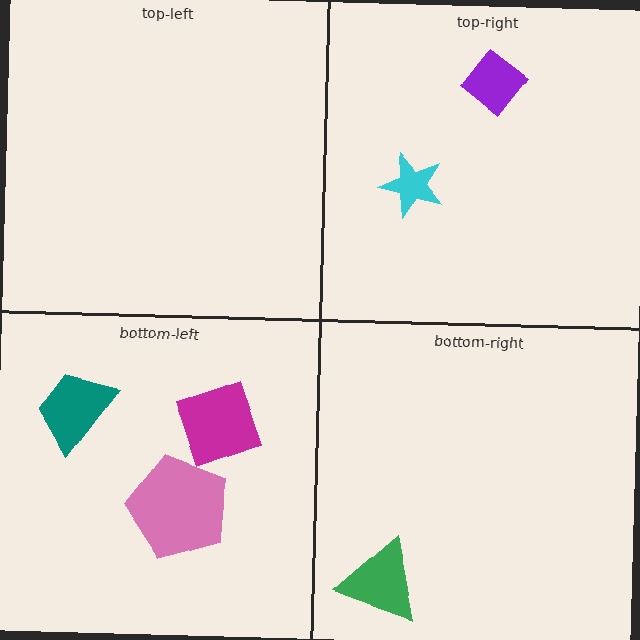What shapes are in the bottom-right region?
The green triangle.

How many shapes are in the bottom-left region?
3.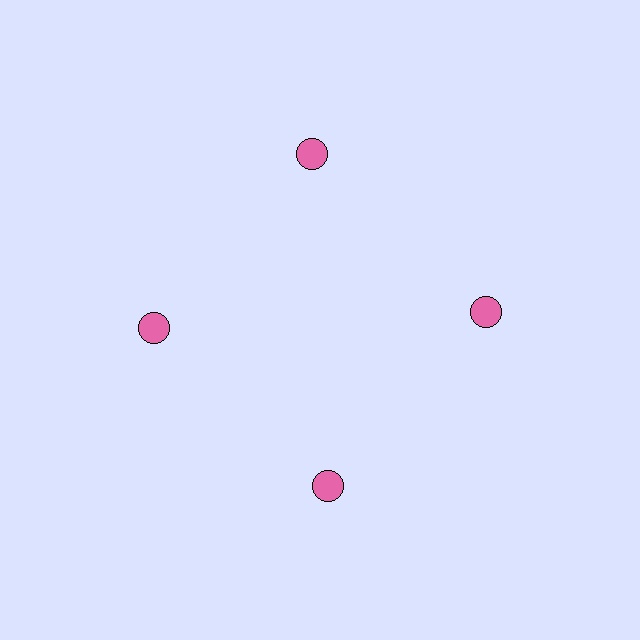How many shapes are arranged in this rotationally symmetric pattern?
There are 4 shapes, arranged in 4 groups of 1.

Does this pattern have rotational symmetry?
Yes, this pattern has 4-fold rotational symmetry. It looks the same after rotating 90 degrees around the center.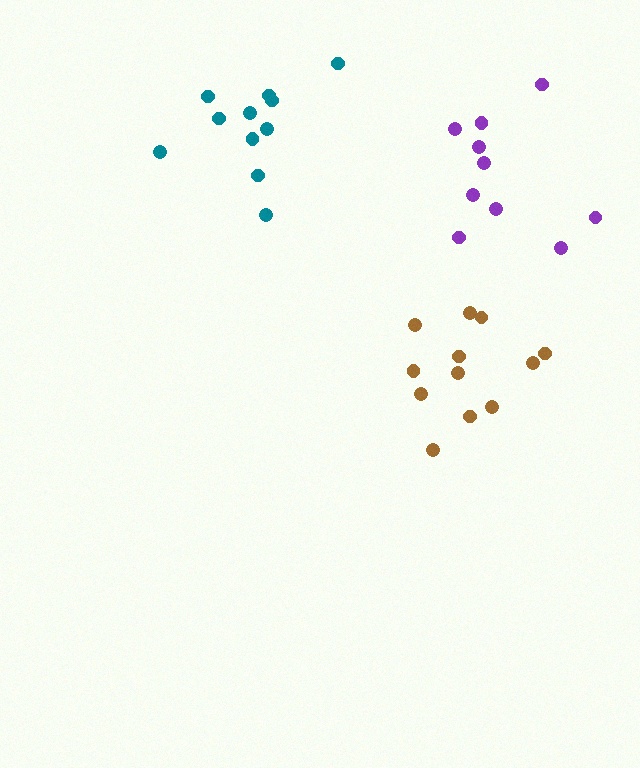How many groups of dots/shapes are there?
There are 3 groups.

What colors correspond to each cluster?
The clusters are colored: brown, teal, purple.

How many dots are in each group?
Group 1: 12 dots, Group 2: 11 dots, Group 3: 10 dots (33 total).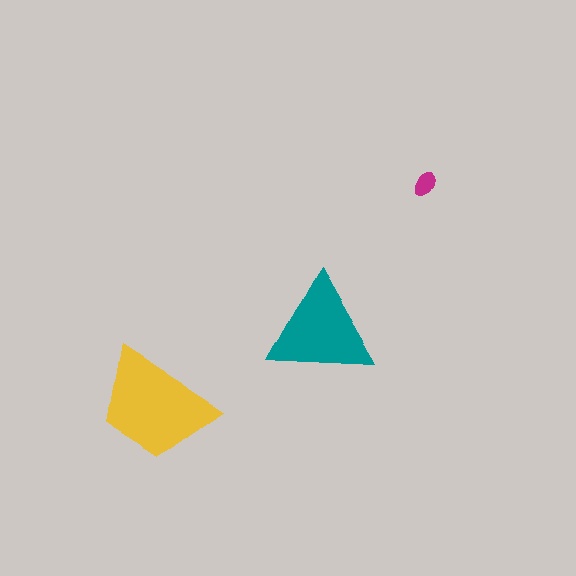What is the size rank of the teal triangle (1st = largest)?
2nd.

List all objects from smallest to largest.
The magenta ellipse, the teal triangle, the yellow trapezoid.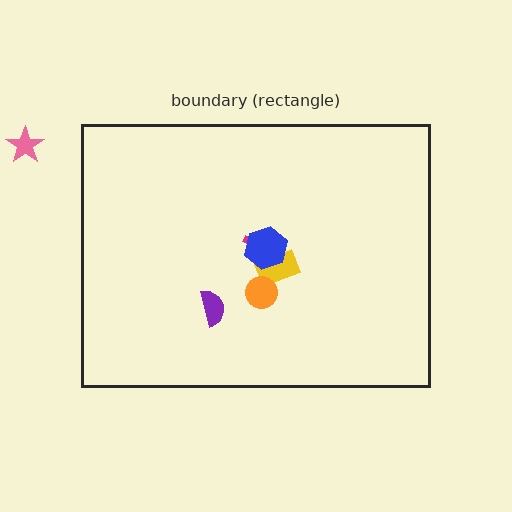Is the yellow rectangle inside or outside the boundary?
Inside.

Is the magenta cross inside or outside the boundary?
Inside.